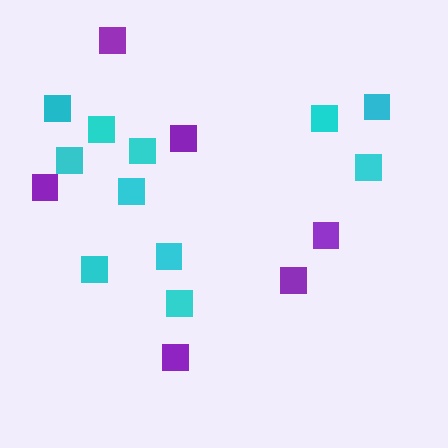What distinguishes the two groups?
There are 2 groups: one group of cyan squares (11) and one group of purple squares (6).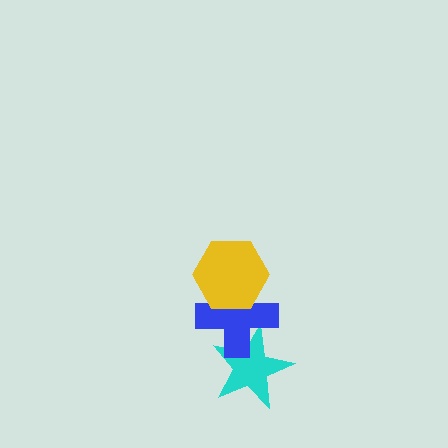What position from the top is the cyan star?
The cyan star is 3rd from the top.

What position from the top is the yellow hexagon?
The yellow hexagon is 1st from the top.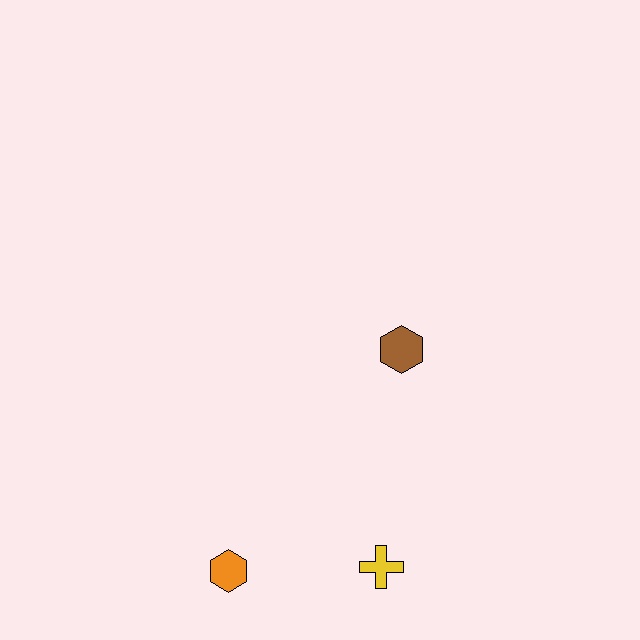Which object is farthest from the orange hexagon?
The brown hexagon is farthest from the orange hexagon.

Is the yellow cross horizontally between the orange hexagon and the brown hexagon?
Yes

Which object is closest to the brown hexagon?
The yellow cross is closest to the brown hexagon.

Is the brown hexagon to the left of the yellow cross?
No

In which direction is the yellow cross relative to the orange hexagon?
The yellow cross is to the right of the orange hexagon.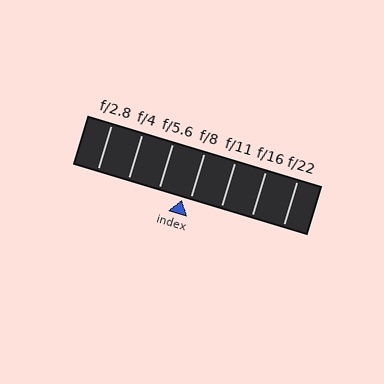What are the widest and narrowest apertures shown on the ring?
The widest aperture shown is f/2.8 and the narrowest is f/22.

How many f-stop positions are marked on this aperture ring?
There are 7 f-stop positions marked.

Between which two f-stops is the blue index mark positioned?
The index mark is between f/5.6 and f/8.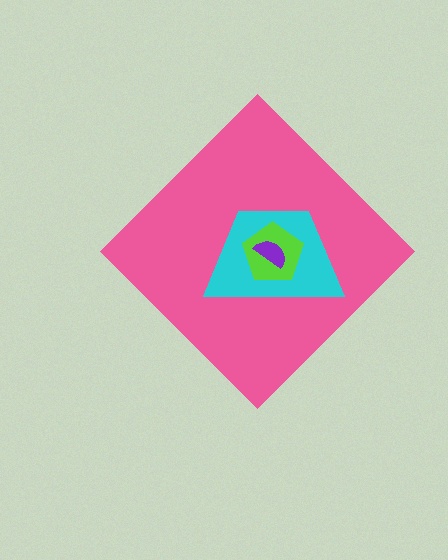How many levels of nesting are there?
4.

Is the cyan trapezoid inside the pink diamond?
Yes.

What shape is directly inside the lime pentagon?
The purple semicircle.